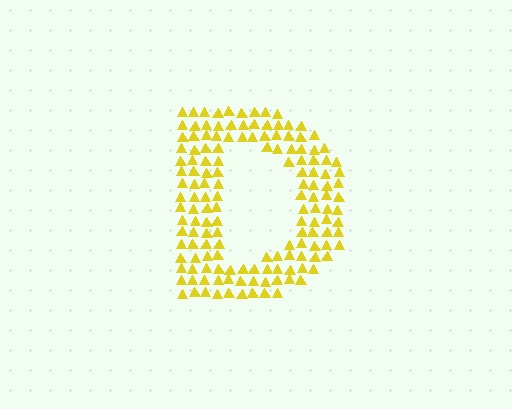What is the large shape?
The large shape is the letter D.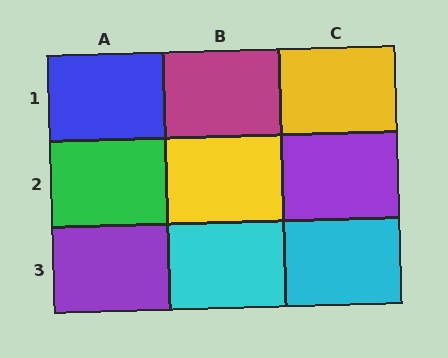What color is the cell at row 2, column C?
Purple.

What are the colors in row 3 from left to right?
Purple, cyan, cyan.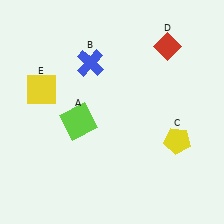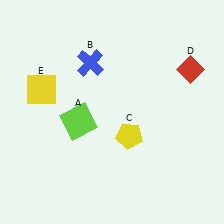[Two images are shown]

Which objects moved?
The objects that moved are: the yellow pentagon (C), the red diamond (D).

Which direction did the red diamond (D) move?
The red diamond (D) moved down.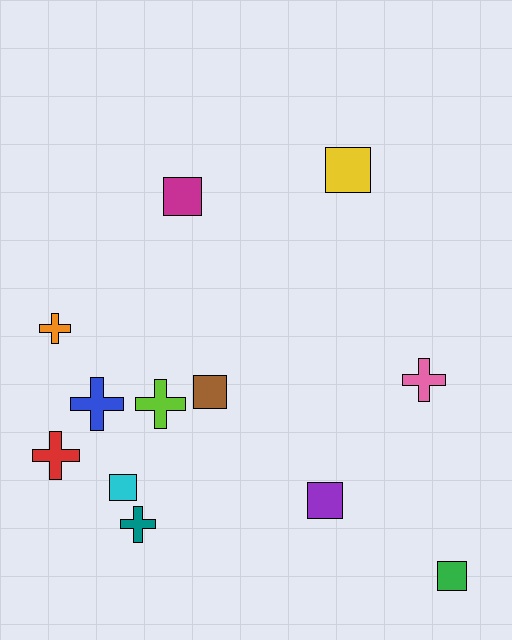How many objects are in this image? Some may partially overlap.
There are 12 objects.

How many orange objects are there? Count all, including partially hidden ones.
There is 1 orange object.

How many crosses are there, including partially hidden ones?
There are 6 crosses.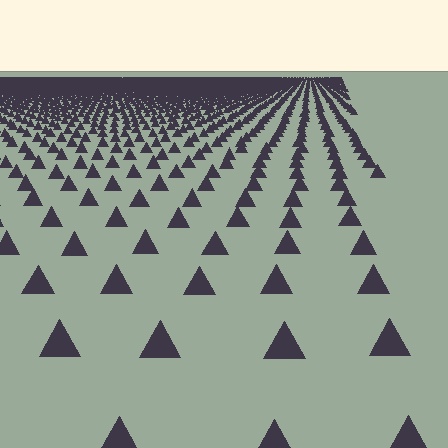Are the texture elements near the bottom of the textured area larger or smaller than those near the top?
Larger. Near the bottom, elements are closer to the viewer and appear at a bigger on-screen size.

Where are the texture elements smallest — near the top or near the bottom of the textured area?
Near the top.